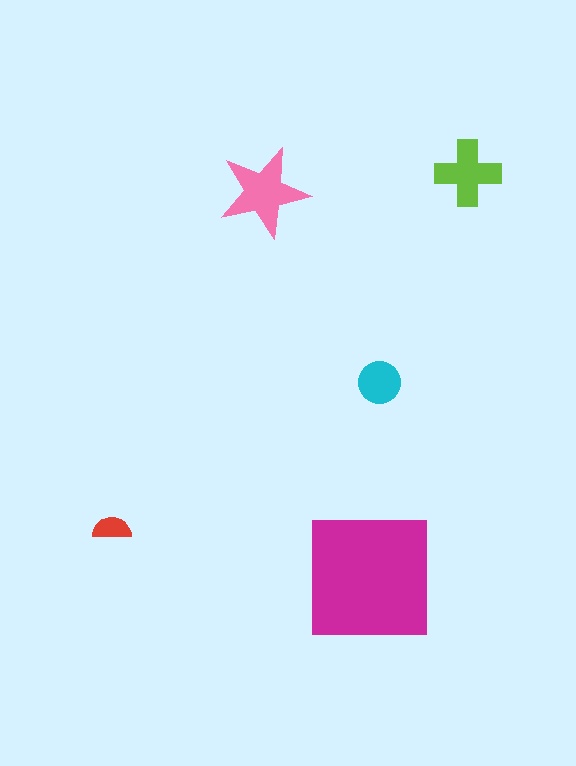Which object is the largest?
The magenta square.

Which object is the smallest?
The red semicircle.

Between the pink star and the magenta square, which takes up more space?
The magenta square.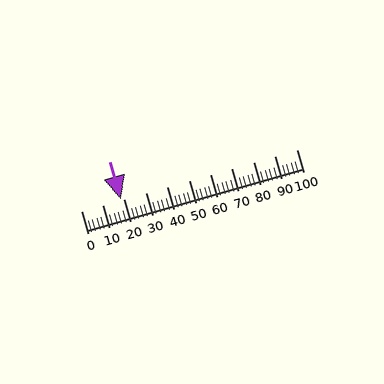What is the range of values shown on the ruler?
The ruler shows values from 0 to 100.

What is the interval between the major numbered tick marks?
The major tick marks are spaced 10 units apart.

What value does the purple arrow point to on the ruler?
The purple arrow points to approximately 19.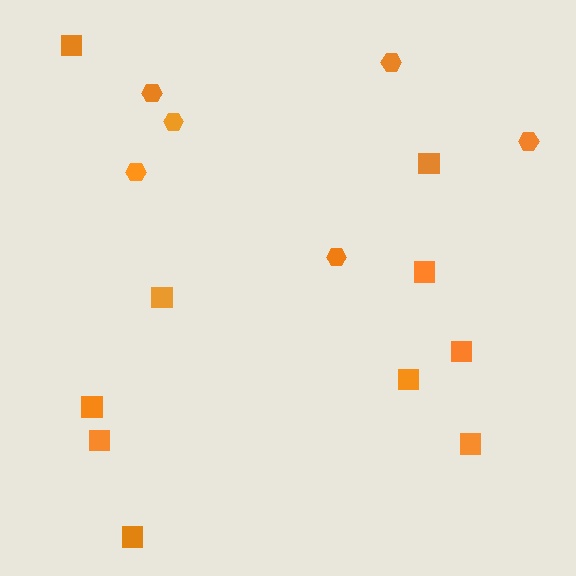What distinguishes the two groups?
There are 2 groups: one group of squares (10) and one group of hexagons (6).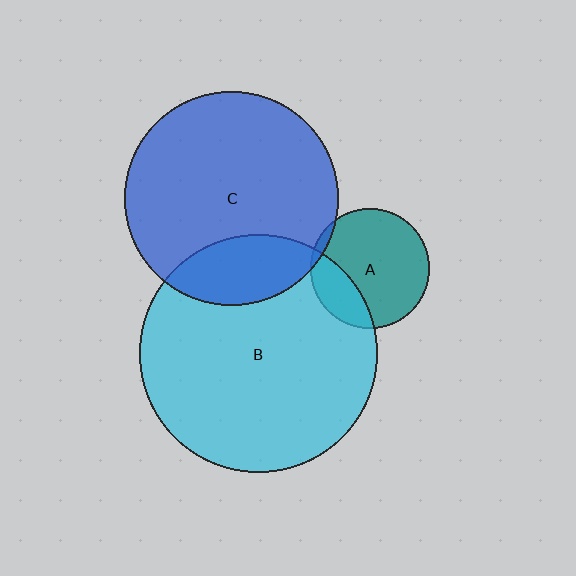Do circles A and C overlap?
Yes.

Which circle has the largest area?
Circle B (cyan).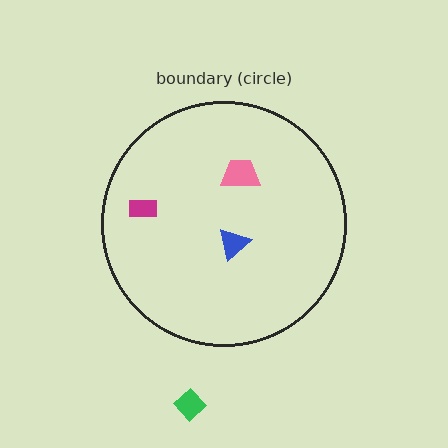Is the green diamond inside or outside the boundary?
Outside.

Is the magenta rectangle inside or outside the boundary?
Inside.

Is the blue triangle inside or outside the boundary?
Inside.